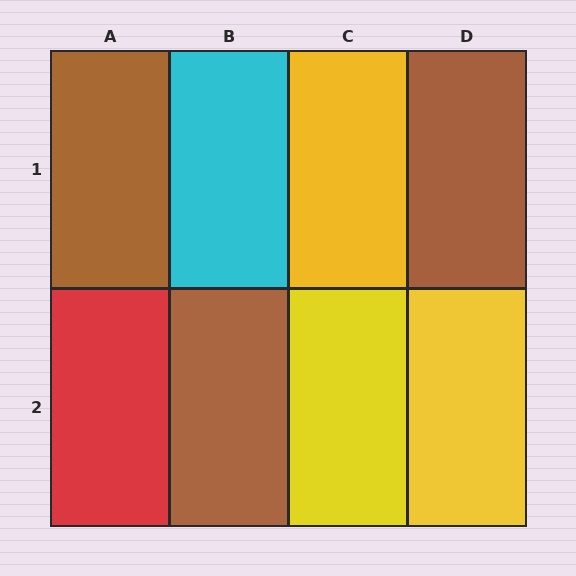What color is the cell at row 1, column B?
Cyan.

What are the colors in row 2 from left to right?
Red, brown, yellow, yellow.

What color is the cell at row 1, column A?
Brown.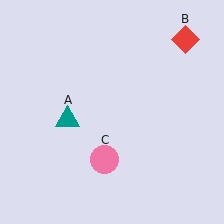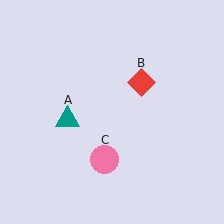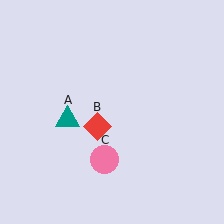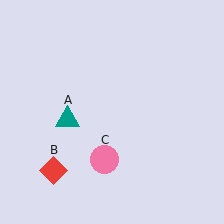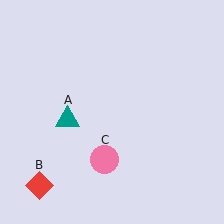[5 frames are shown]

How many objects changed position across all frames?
1 object changed position: red diamond (object B).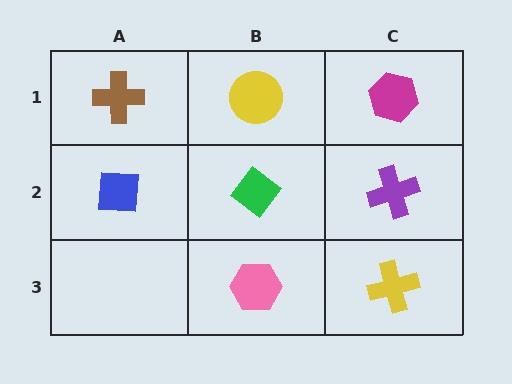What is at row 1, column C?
A magenta hexagon.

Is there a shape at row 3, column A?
No, that cell is empty.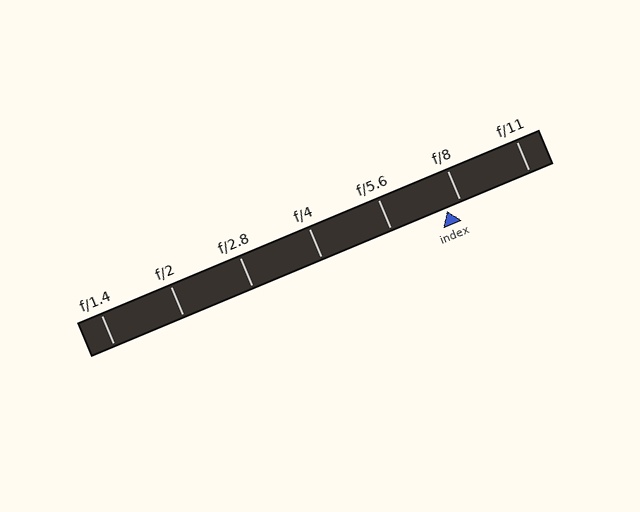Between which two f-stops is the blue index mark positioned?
The index mark is between f/5.6 and f/8.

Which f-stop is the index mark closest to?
The index mark is closest to f/8.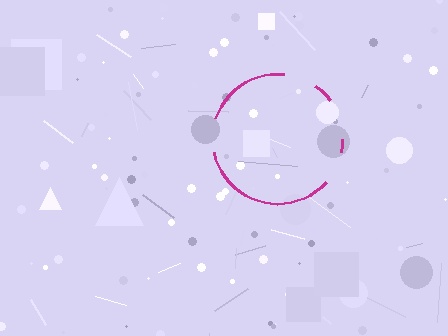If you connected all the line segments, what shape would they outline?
They would outline a circle.